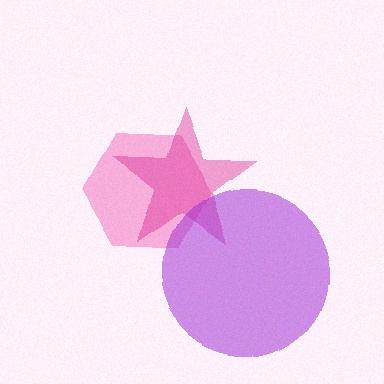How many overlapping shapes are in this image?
There are 3 overlapping shapes in the image.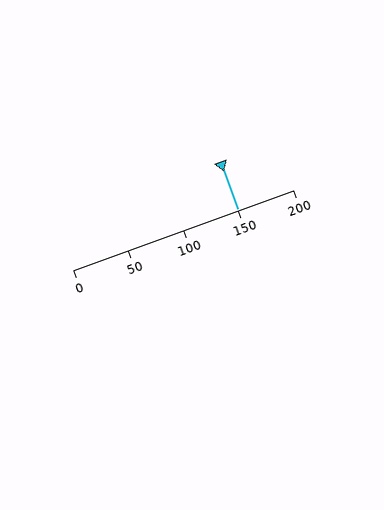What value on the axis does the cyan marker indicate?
The marker indicates approximately 150.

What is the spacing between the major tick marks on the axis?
The major ticks are spaced 50 apart.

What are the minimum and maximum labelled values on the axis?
The axis runs from 0 to 200.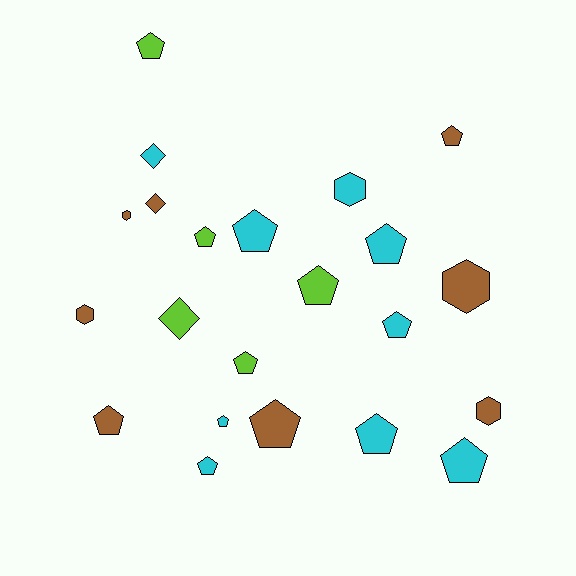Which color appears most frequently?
Cyan, with 9 objects.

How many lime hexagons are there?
There are no lime hexagons.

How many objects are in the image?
There are 22 objects.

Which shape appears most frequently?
Pentagon, with 14 objects.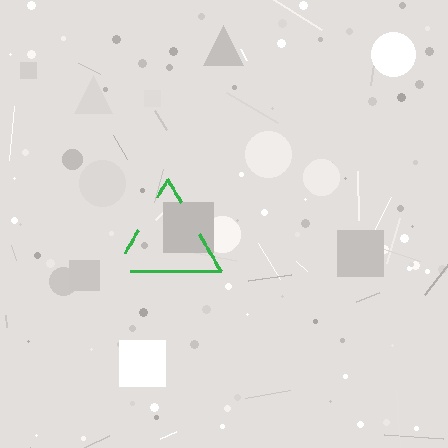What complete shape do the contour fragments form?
The contour fragments form a triangle.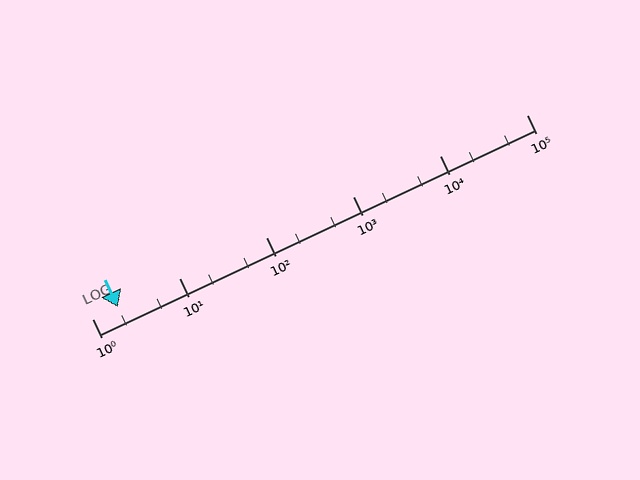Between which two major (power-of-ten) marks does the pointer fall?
The pointer is between 1 and 10.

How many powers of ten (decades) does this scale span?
The scale spans 5 decades, from 1 to 100000.